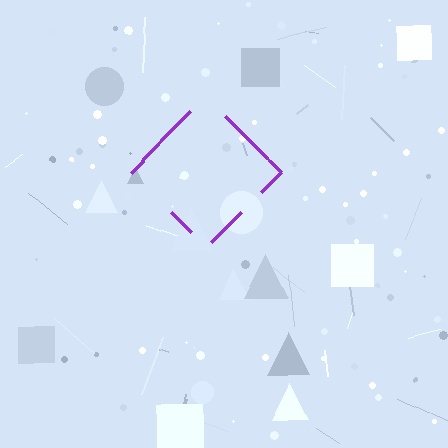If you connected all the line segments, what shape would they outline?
They would outline a diamond.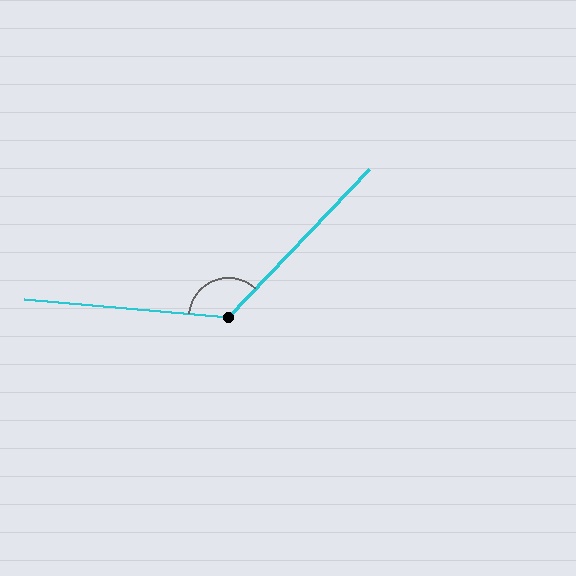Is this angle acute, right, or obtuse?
It is obtuse.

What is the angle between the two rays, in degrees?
Approximately 128 degrees.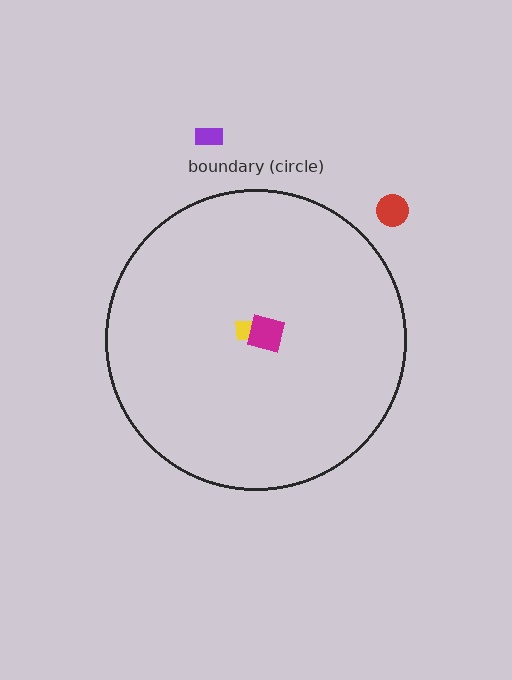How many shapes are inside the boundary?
2 inside, 2 outside.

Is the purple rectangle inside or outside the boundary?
Outside.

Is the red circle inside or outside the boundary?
Outside.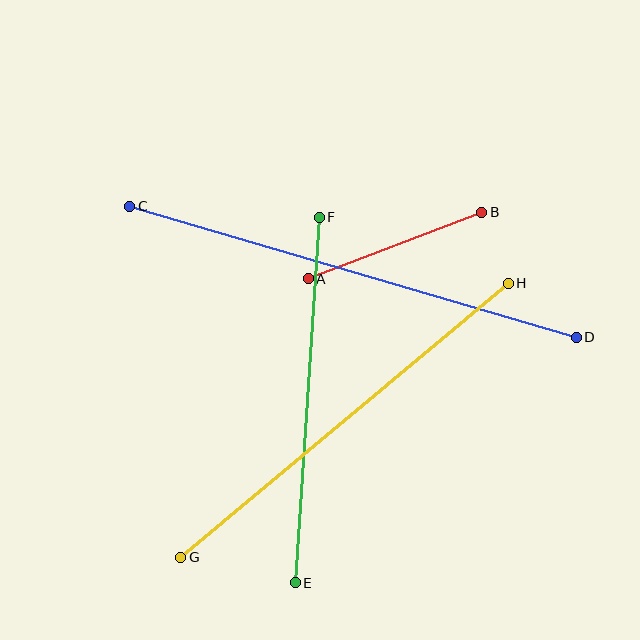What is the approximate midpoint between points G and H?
The midpoint is at approximately (344, 420) pixels.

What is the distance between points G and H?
The distance is approximately 427 pixels.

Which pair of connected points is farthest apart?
Points C and D are farthest apart.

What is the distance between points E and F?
The distance is approximately 366 pixels.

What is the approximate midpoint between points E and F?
The midpoint is at approximately (307, 400) pixels.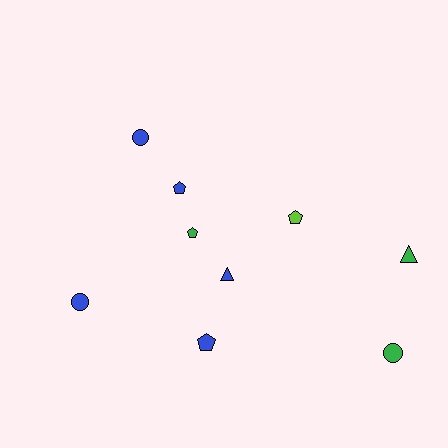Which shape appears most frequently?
Pentagon, with 4 objects.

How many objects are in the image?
There are 9 objects.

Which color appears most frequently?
Blue, with 5 objects.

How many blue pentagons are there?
There are 2 blue pentagons.